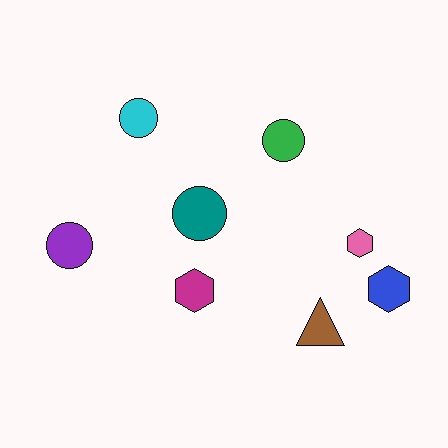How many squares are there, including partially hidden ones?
There are no squares.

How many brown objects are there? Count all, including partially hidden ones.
There is 1 brown object.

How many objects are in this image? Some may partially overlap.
There are 8 objects.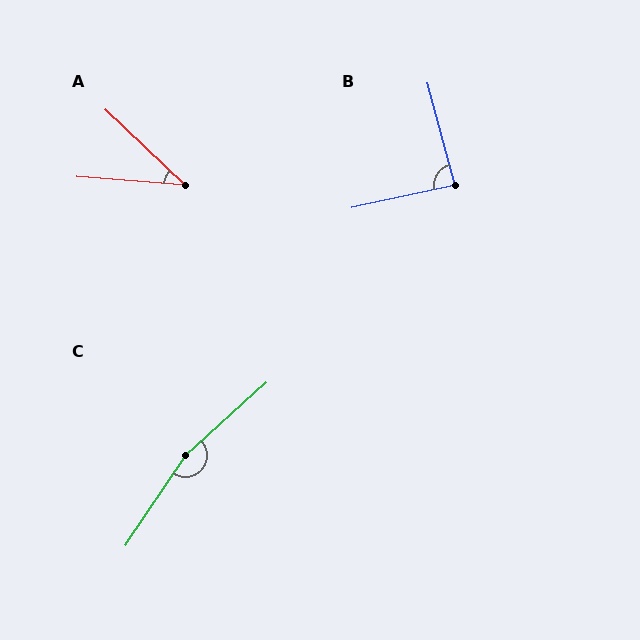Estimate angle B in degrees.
Approximately 87 degrees.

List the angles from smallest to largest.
A (39°), B (87°), C (166°).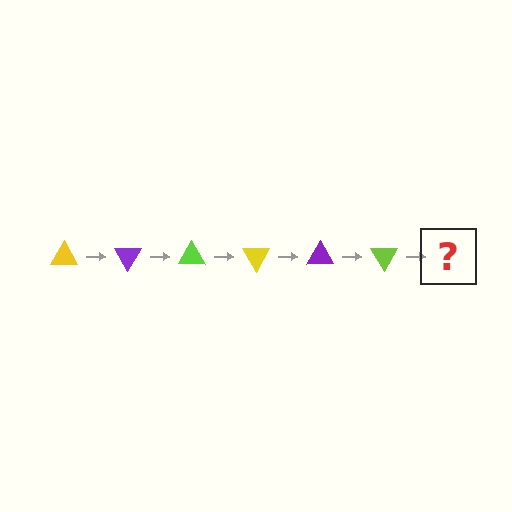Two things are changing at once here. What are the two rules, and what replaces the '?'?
The two rules are that it rotates 60 degrees each step and the color cycles through yellow, purple, and lime. The '?' should be a yellow triangle, rotated 360 degrees from the start.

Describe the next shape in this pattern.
It should be a yellow triangle, rotated 360 degrees from the start.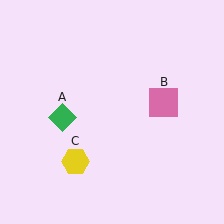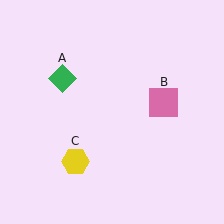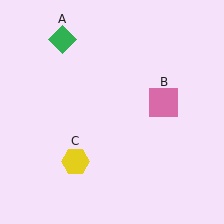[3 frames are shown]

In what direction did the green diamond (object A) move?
The green diamond (object A) moved up.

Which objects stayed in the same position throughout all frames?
Pink square (object B) and yellow hexagon (object C) remained stationary.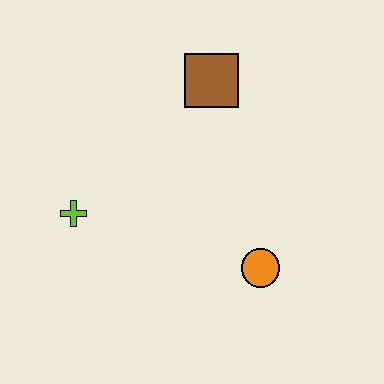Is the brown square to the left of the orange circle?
Yes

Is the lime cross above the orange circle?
Yes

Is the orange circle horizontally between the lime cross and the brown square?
No